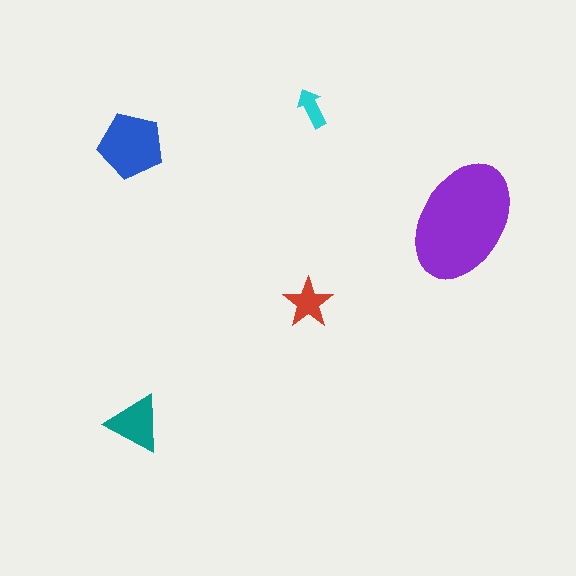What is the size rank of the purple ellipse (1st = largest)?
1st.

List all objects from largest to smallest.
The purple ellipse, the blue pentagon, the teal triangle, the red star, the cyan arrow.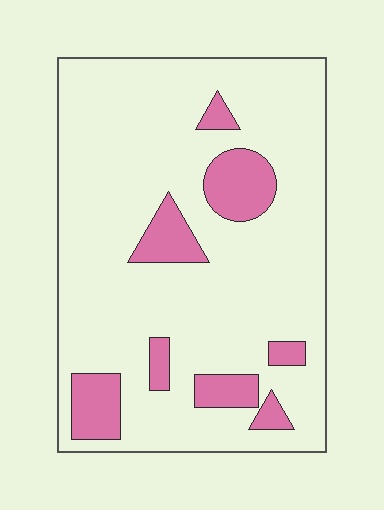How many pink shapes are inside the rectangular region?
8.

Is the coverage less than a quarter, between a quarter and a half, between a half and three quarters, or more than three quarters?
Less than a quarter.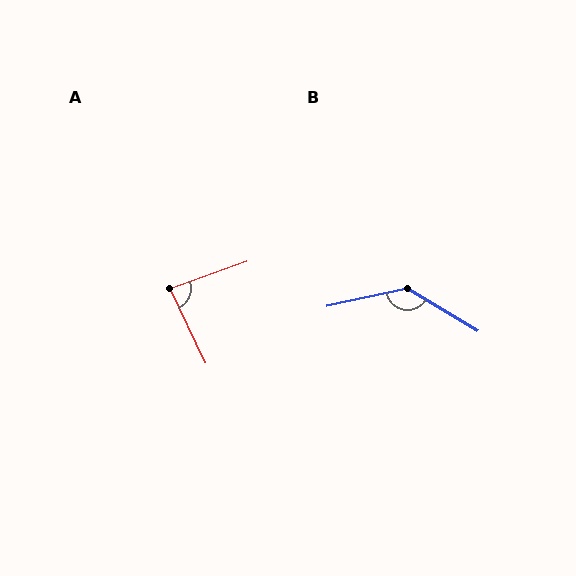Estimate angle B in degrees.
Approximately 137 degrees.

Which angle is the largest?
B, at approximately 137 degrees.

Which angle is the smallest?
A, at approximately 84 degrees.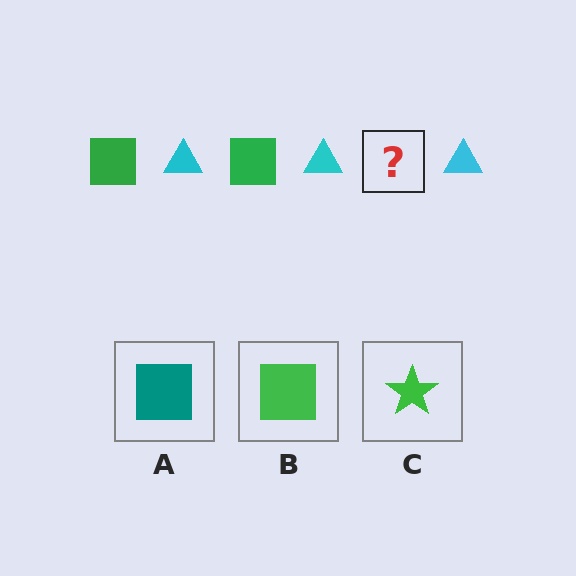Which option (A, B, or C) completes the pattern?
B.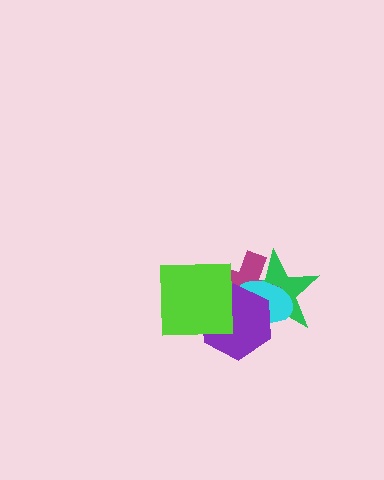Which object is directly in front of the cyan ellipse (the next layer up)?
The purple hexagon is directly in front of the cyan ellipse.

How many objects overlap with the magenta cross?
4 objects overlap with the magenta cross.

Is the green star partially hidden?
Yes, it is partially covered by another shape.